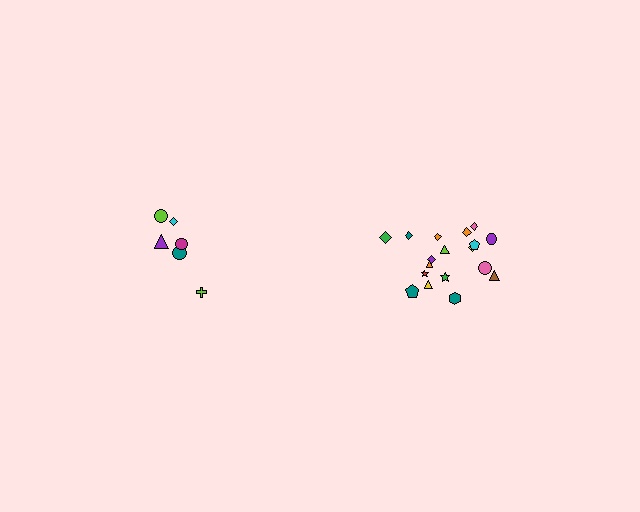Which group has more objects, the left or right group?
The right group.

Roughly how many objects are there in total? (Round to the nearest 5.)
Roughly 25 objects in total.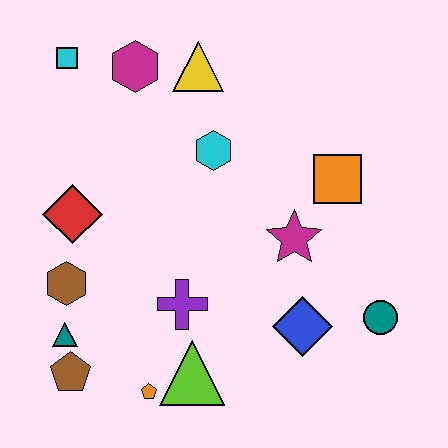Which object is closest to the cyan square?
The magenta hexagon is closest to the cyan square.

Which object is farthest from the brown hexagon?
The teal circle is farthest from the brown hexagon.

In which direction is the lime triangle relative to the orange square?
The lime triangle is below the orange square.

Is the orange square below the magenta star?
No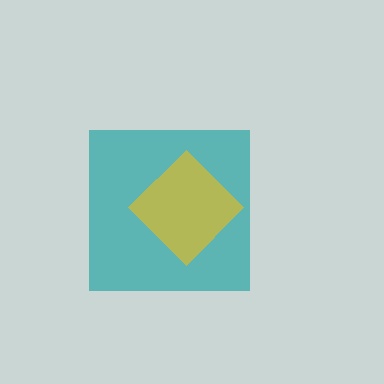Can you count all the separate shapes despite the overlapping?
Yes, there are 2 separate shapes.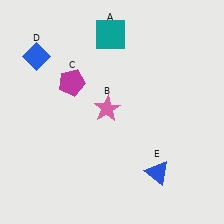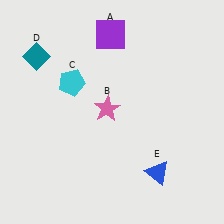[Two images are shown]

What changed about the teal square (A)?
In Image 1, A is teal. In Image 2, it changed to purple.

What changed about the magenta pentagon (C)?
In Image 1, C is magenta. In Image 2, it changed to cyan.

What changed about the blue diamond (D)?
In Image 1, D is blue. In Image 2, it changed to teal.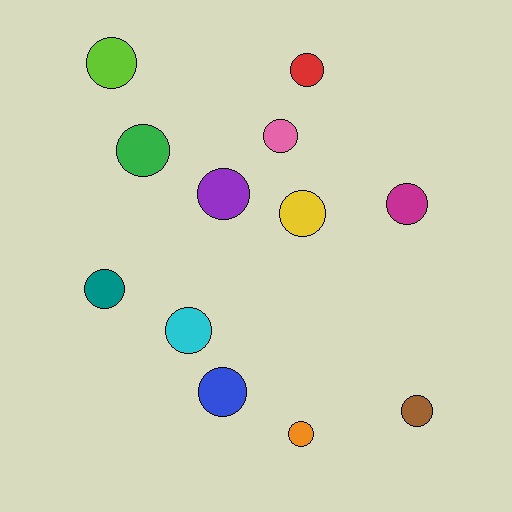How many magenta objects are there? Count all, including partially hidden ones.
There is 1 magenta object.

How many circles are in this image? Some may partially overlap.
There are 12 circles.